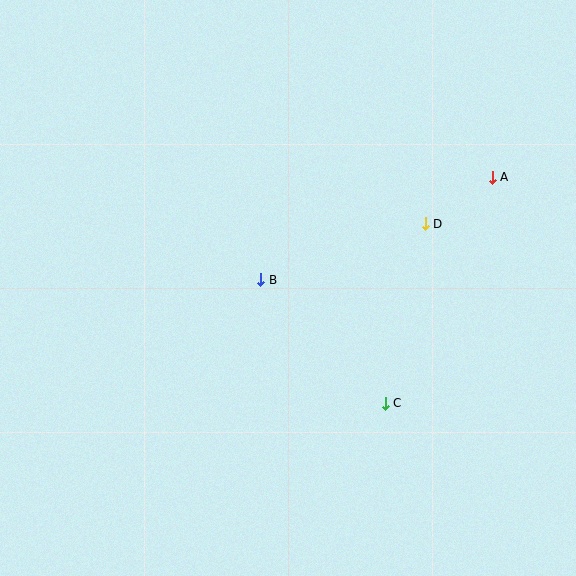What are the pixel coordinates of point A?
Point A is at (492, 177).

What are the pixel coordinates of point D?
Point D is at (425, 224).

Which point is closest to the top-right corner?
Point A is closest to the top-right corner.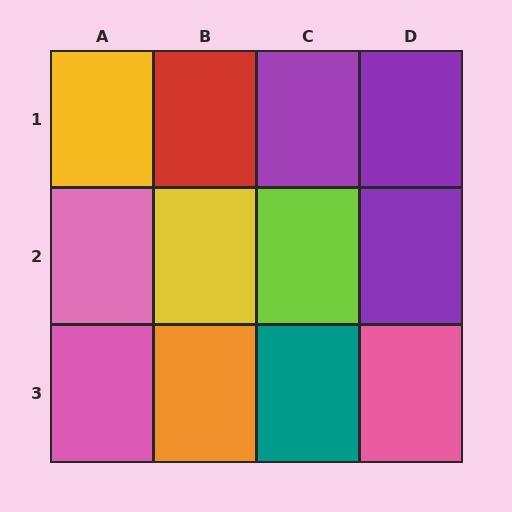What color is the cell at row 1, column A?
Yellow.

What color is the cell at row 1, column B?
Red.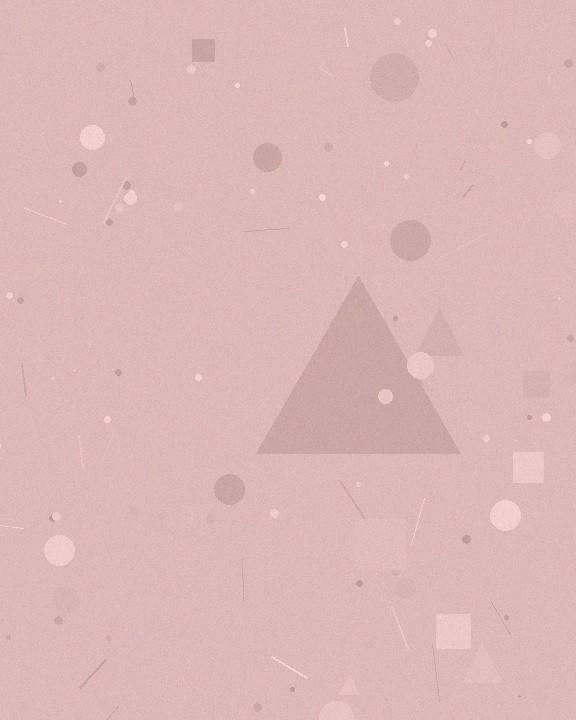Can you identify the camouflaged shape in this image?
The camouflaged shape is a triangle.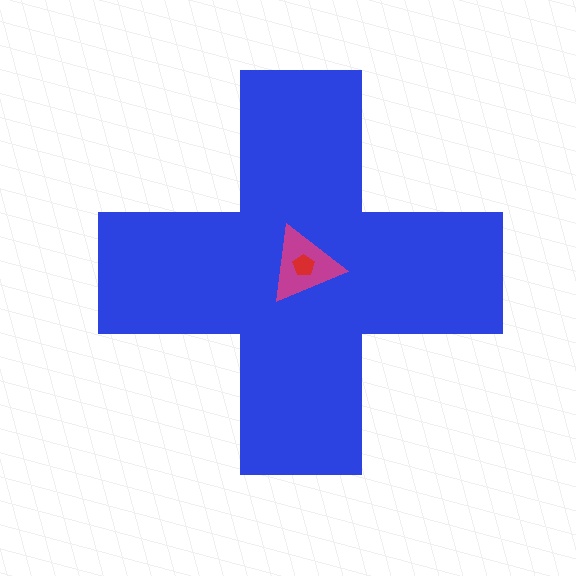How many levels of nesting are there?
3.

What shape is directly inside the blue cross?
The magenta triangle.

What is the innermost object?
The red pentagon.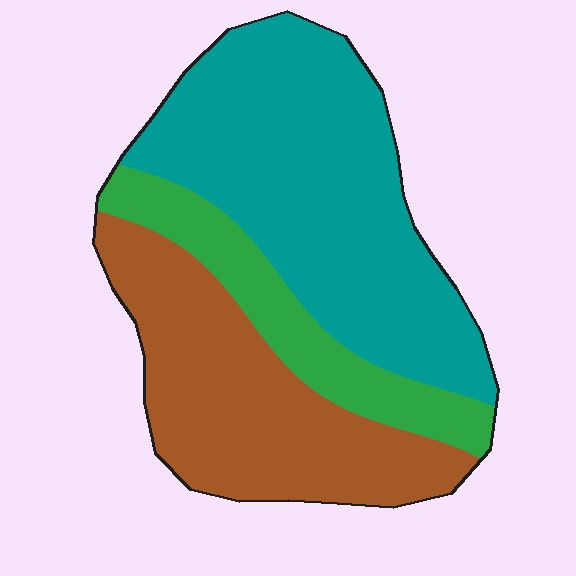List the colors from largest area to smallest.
From largest to smallest: teal, brown, green.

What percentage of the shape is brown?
Brown covers around 35% of the shape.